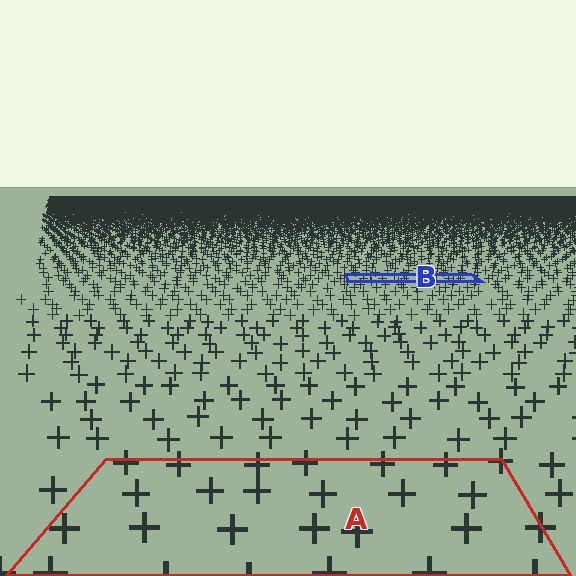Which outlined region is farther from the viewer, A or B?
Region B is farther from the viewer — the texture elements inside it appear smaller and more densely packed.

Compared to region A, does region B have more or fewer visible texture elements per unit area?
Region B has more texture elements per unit area — they are packed more densely because it is farther away.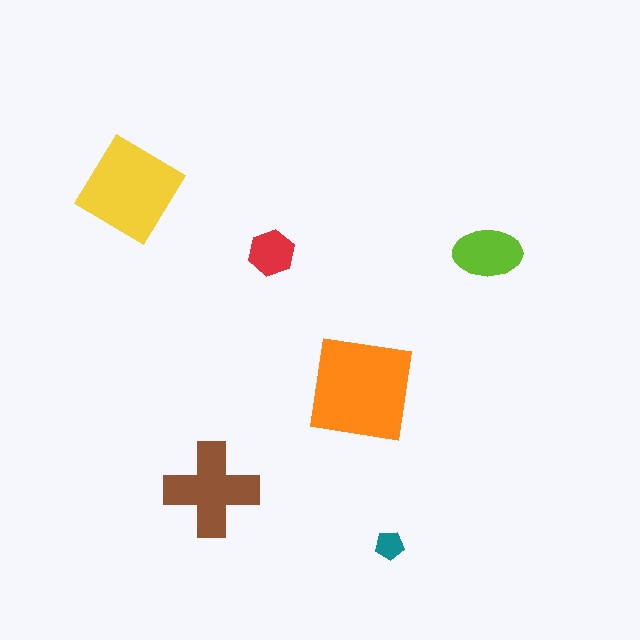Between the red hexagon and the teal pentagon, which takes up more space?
The red hexagon.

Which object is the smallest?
The teal pentagon.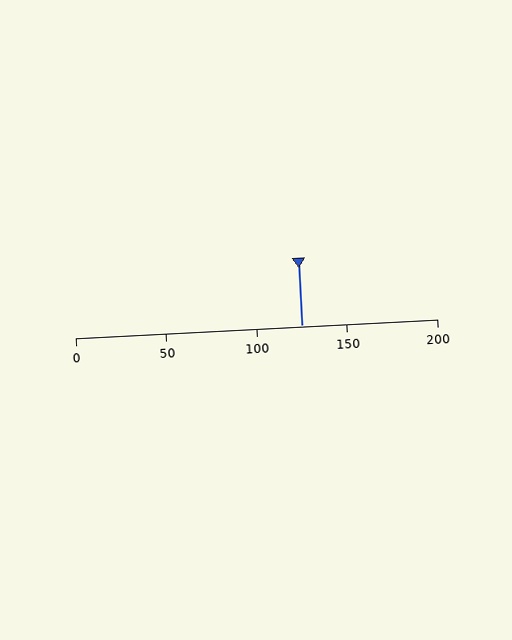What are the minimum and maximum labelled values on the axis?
The axis runs from 0 to 200.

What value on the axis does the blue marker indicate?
The marker indicates approximately 125.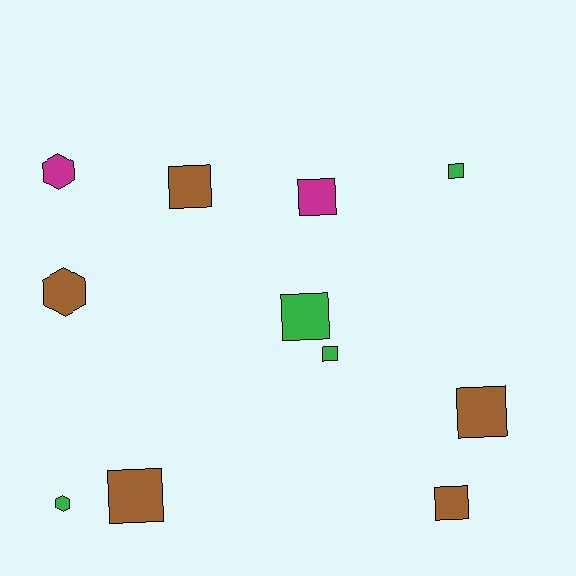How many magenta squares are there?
There is 1 magenta square.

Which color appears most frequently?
Brown, with 5 objects.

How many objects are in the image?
There are 11 objects.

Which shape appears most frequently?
Square, with 8 objects.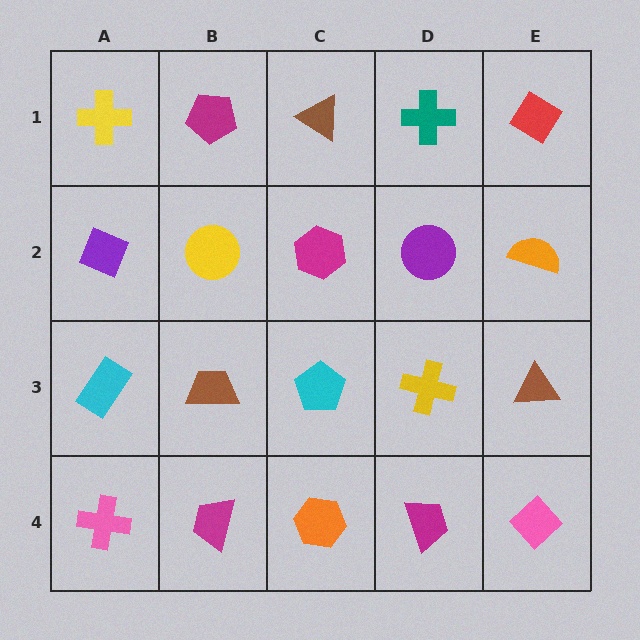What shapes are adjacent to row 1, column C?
A magenta hexagon (row 2, column C), a magenta pentagon (row 1, column B), a teal cross (row 1, column D).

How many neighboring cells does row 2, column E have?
3.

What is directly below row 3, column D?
A magenta trapezoid.